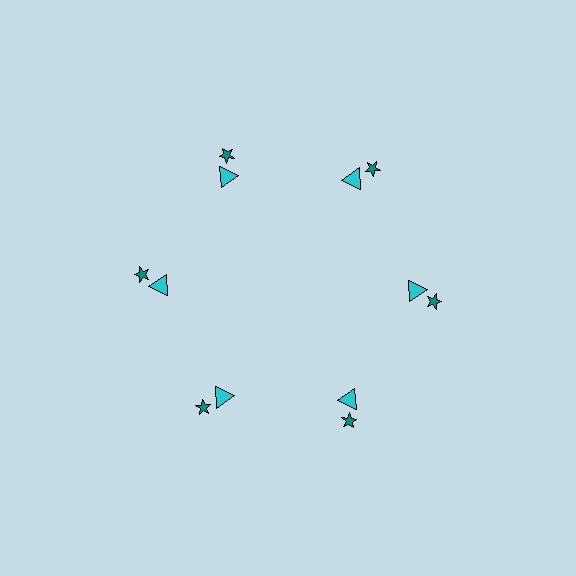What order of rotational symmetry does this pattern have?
This pattern has 6-fold rotational symmetry.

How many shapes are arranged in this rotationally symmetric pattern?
There are 12 shapes, arranged in 6 groups of 2.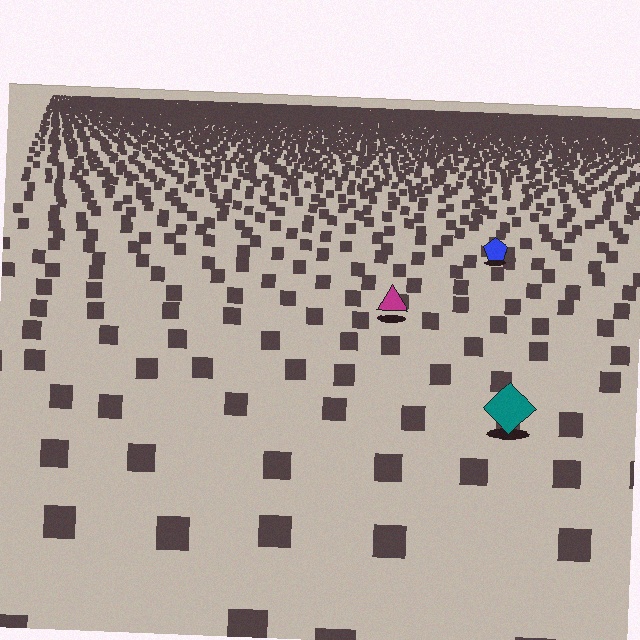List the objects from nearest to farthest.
From nearest to farthest: the teal diamond, the magenta triangle, the blue pentagon.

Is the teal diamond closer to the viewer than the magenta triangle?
Yes. The teal diamond is closer — you can tell from the texture gradient: the ground texture is coarser near it.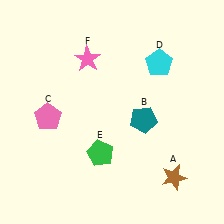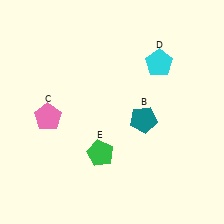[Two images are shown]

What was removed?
The brown star (A), the pink star (F) were removed in Image 2.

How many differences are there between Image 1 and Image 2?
There are 2 differences between the two images.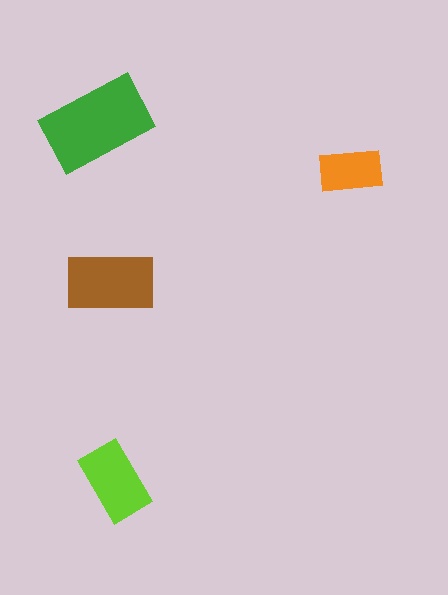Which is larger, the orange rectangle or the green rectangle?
The green one.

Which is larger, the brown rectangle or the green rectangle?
The green one.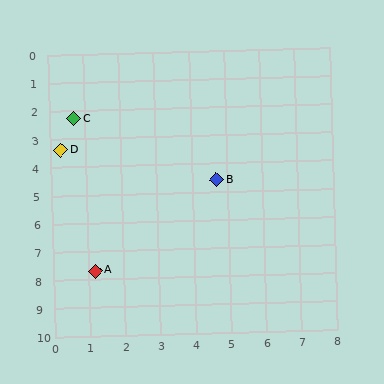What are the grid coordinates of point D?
Point D is at approximately (0.3, 3.4).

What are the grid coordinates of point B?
Point B is at approximately (4.7, 4.6).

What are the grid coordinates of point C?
Point C is at approximately (0.7, 2.3).